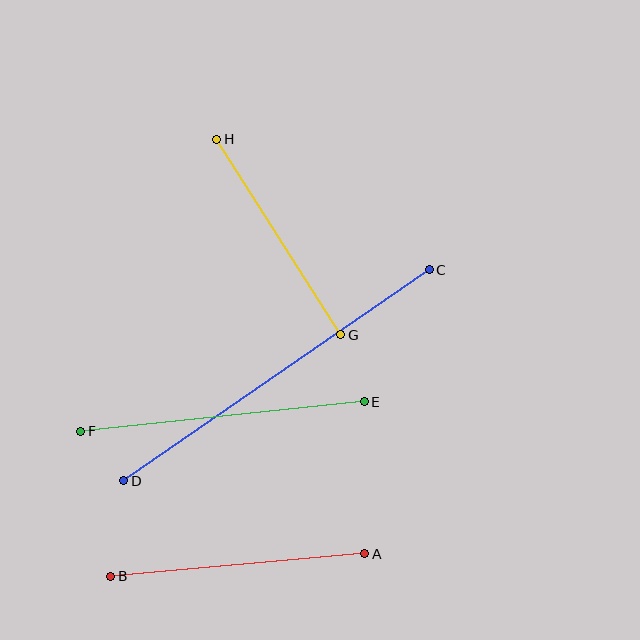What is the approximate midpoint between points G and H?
The midpoint is at approximately (279, 237) pixels.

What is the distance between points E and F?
The distance is approximately 285 pixels.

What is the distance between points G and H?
The distance is approximately 232 pixels.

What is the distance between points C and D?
The distance is approximately 371 pixels.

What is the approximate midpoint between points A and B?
The midpoint is at approximately (238, 565) pixels.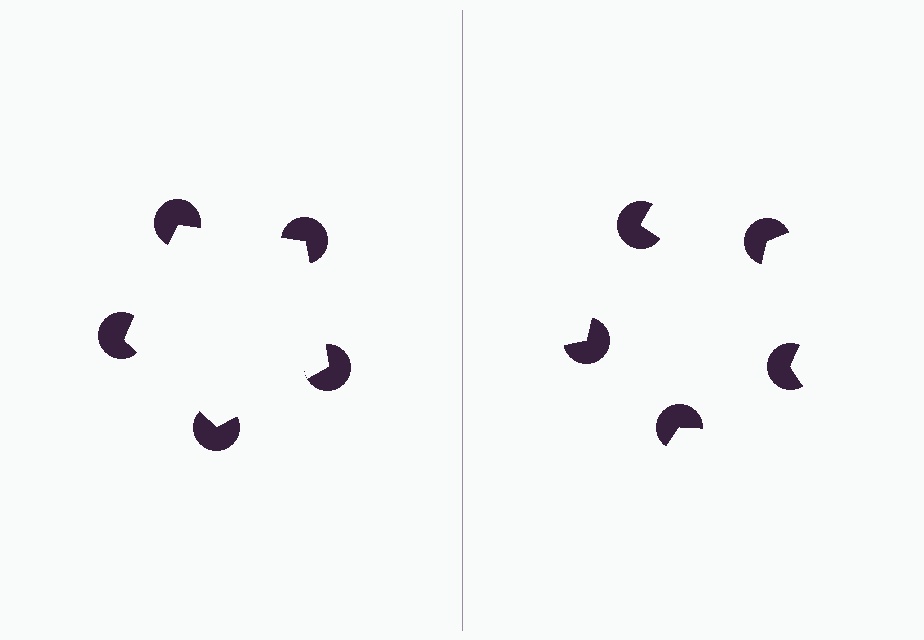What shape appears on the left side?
An illusory pentagon.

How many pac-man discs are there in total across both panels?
10 — 5 on each side.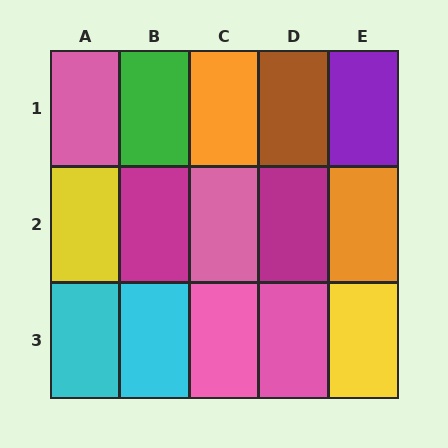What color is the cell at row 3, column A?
Cyan.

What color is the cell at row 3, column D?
Pink.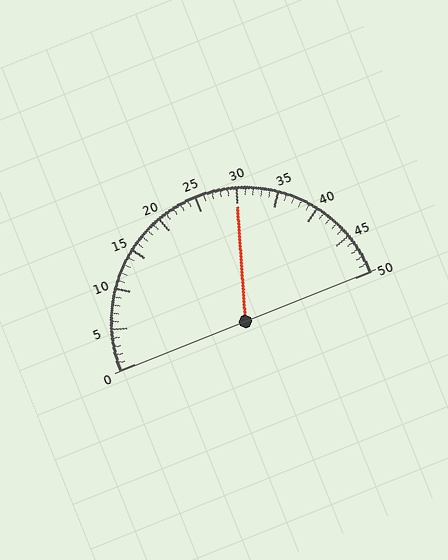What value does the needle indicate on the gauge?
The needle indicates approximately 30.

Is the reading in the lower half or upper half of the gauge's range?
The reading is in the upper half of the range (0 to 50).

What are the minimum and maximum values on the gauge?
The gauge ranges from 0 to 50.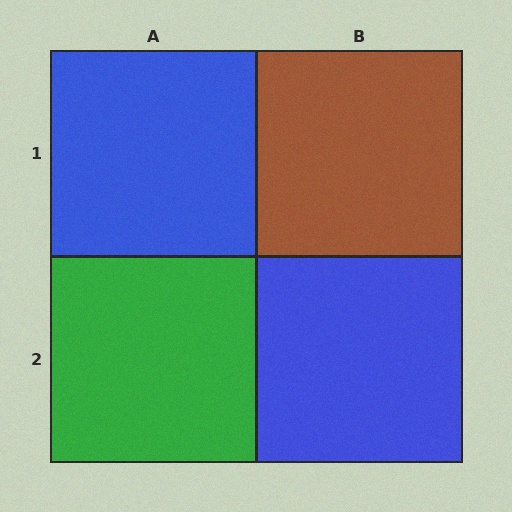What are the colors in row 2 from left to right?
Green, blue.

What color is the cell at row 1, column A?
Blue.